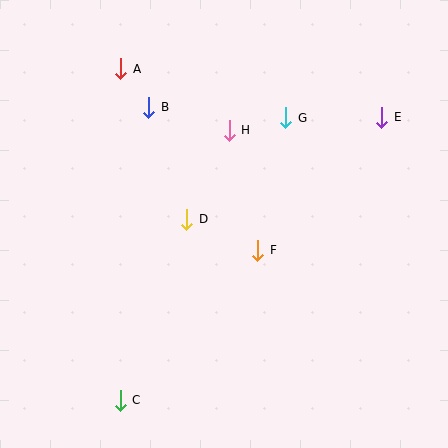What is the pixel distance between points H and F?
The distance between H and F is 124 pixels.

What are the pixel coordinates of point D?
Point D is at (187, 219).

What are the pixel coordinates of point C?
Point C is at (120, 400).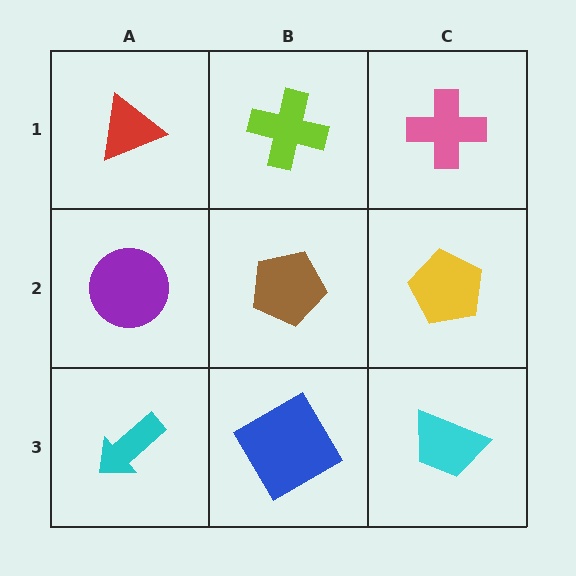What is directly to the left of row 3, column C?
A blue diamond.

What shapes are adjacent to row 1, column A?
A purple circle (row 2, column A), a lime cross (row 1, column B).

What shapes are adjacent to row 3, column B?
A brown pentagon (row 2, column B), a cyan arrow (row 3, column A), a cyan trapezoid (row 3, column C).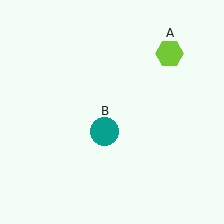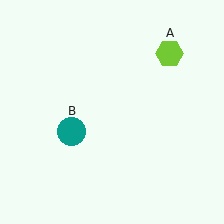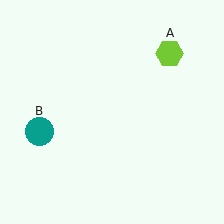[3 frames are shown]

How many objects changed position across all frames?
1 object changed position: teal circle (object B).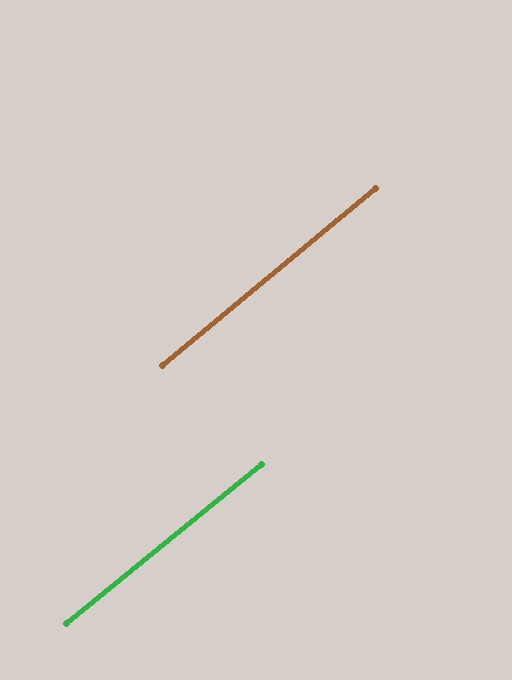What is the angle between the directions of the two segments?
Approximately 1 degree.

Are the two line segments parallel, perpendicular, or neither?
Parallel — their directions differ by only 0.5°.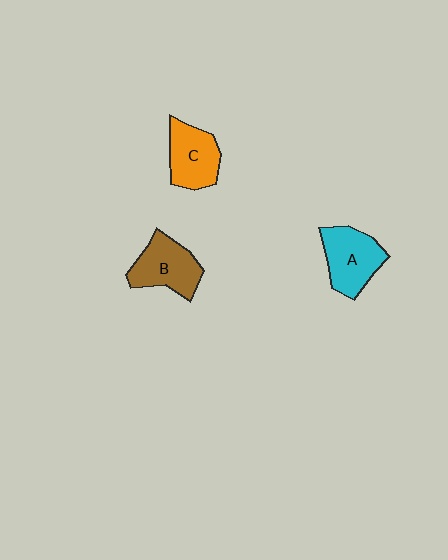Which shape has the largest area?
Shape A (cyan).